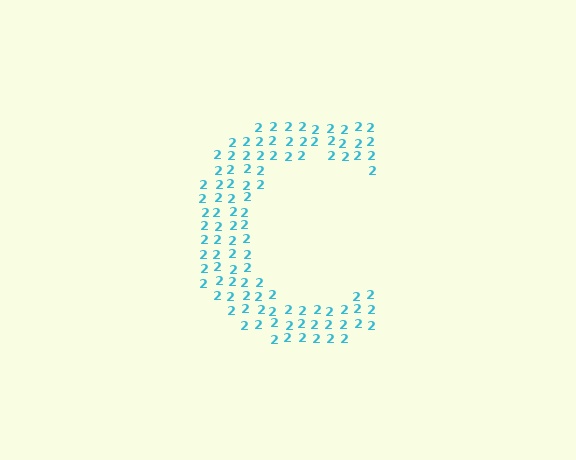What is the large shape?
The large shape is the letter C.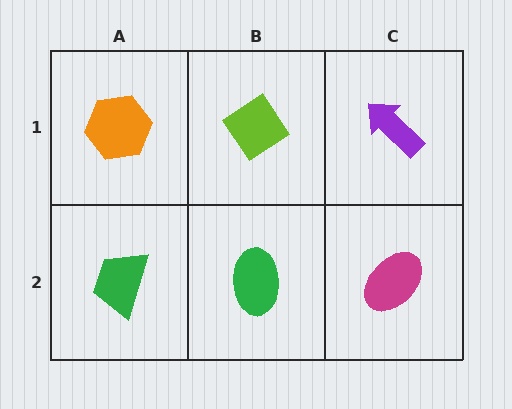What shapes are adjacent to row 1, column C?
A magenta ellipse (row 2, column C), a lime diamond (row 1, column B).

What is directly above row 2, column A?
An orange hexagon.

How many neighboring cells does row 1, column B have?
3.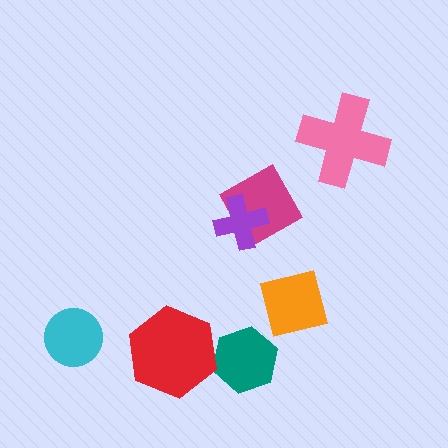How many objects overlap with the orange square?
0 objects overlap with the orange square.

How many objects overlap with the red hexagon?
1 object overlaps with the red hexagon.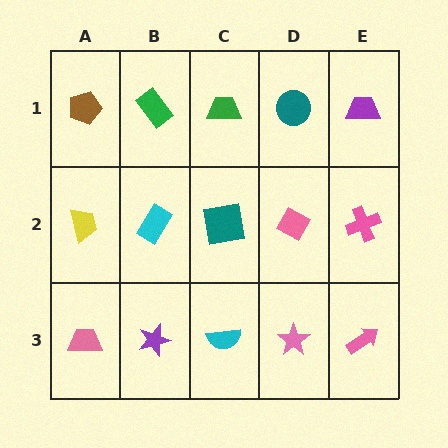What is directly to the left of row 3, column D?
A cyan semicircle.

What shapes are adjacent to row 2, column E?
A purple trapezoid (row 1, column E), a pink arrow (row 3, column E), a pink diamond (row 2, column D).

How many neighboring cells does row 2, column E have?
3.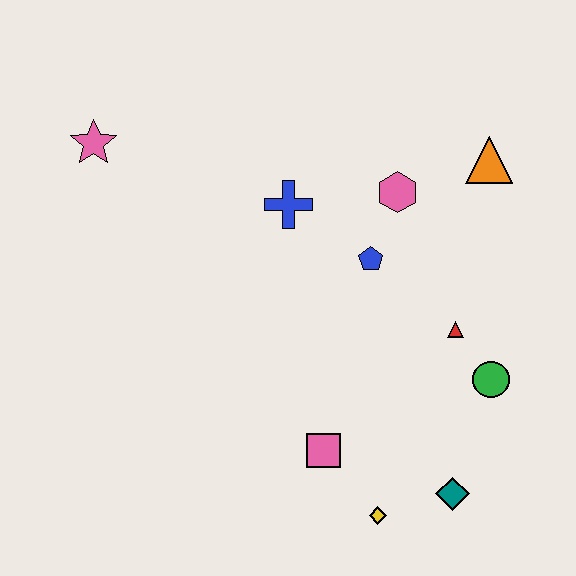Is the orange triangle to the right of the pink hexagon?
Yes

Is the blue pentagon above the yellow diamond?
Yes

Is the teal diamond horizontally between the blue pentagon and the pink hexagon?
No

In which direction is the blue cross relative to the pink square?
The blue cross is above the pink square.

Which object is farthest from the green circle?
The pink star is farthest from the green circle.